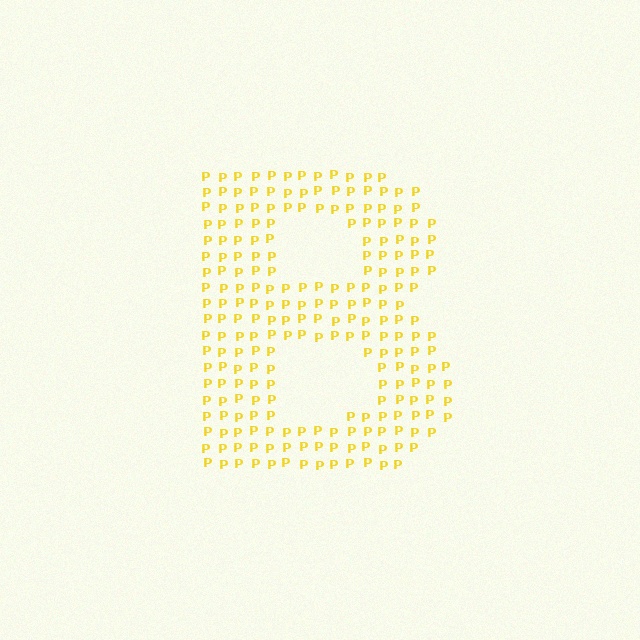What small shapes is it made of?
It is made of small letter P's.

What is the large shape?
The large shape is the letter B.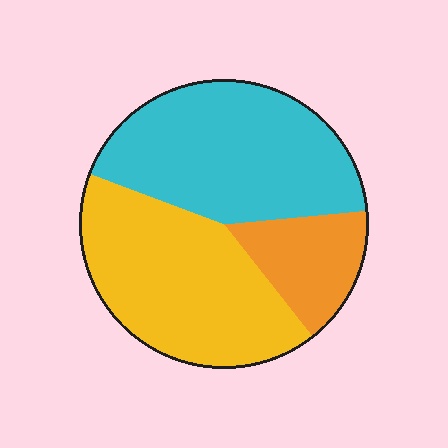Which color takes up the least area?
Orange, at roughly 15%.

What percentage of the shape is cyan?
Cyan covers about 45% of the shape.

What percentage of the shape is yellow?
Yellow takes up about two fifths (2/5) of the shape.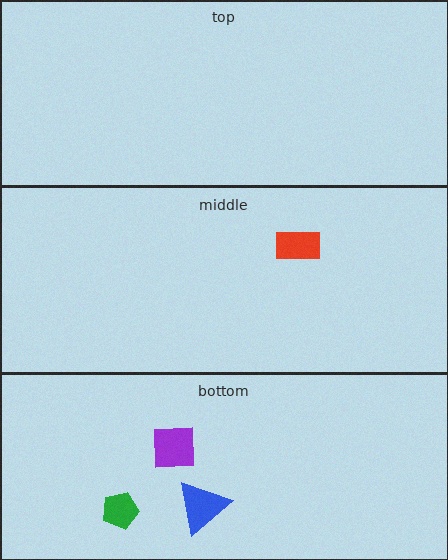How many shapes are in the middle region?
1.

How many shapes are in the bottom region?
3.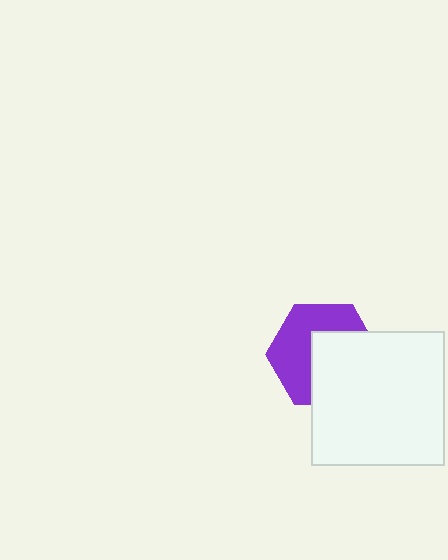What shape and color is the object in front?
The object in front is a white square.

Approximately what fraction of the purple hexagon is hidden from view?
Roughly 48% of the purple hexagon is hidden behind the white square.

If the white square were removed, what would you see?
You would see the complete purple hexagon.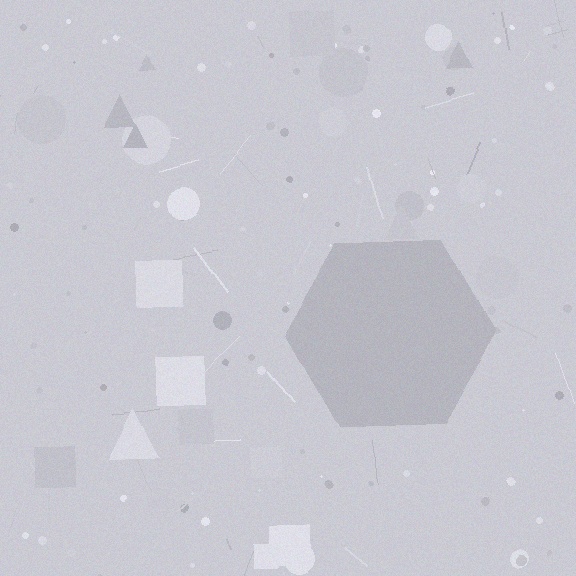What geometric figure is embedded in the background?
A hexagon is embedded in the background.